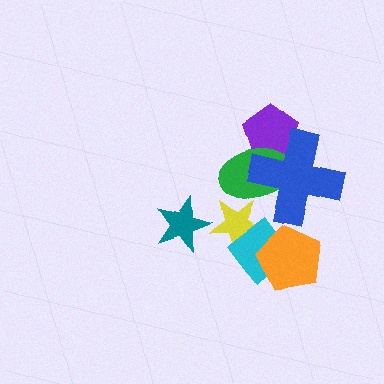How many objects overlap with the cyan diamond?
2 objects overlap with the cyan diamond.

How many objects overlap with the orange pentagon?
1 object overlaps with the orange pentagon.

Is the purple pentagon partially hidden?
Yes, it is partially covered by another shape.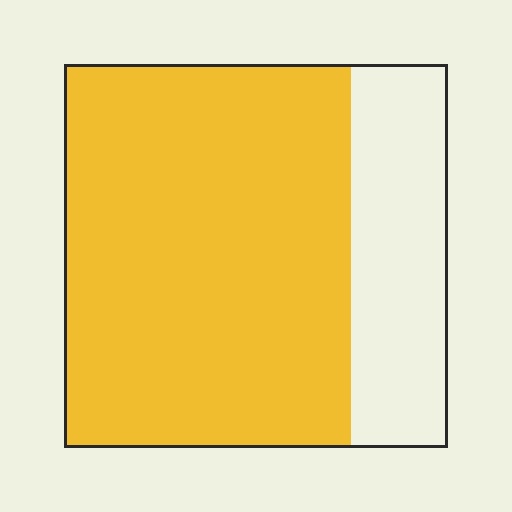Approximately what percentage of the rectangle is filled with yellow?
Approximately 75%.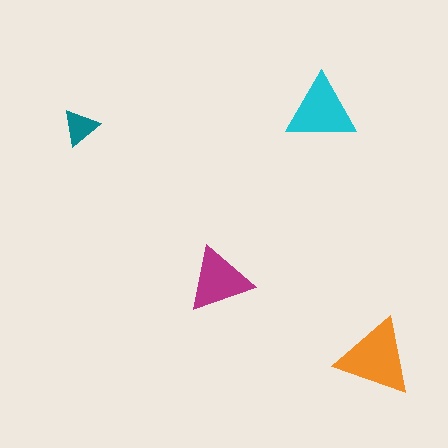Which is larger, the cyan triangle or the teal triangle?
The cyan one.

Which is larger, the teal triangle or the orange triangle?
The orange one.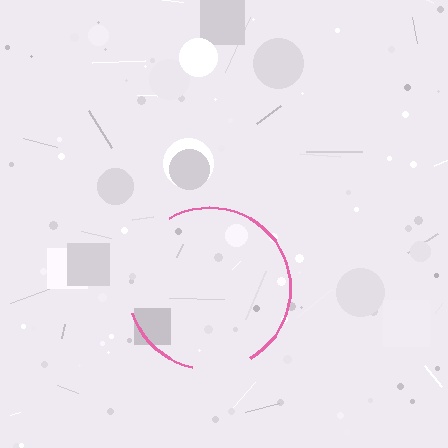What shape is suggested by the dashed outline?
The dashed outline suggests a circle.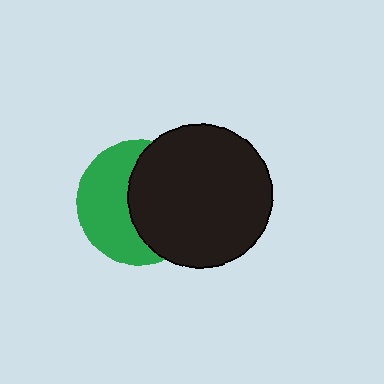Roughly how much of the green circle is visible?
About half of it is visible (roughly 48%).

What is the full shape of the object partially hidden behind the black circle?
The partially hidden object is a green circle.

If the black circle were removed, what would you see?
You would see the complete green circle.